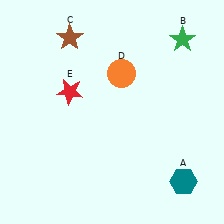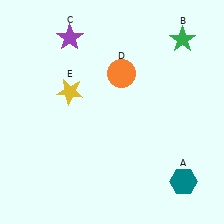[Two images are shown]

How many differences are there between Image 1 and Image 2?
There are 2 differences between the two images.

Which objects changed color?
C changed from brown to purple. E changed from red to yellow.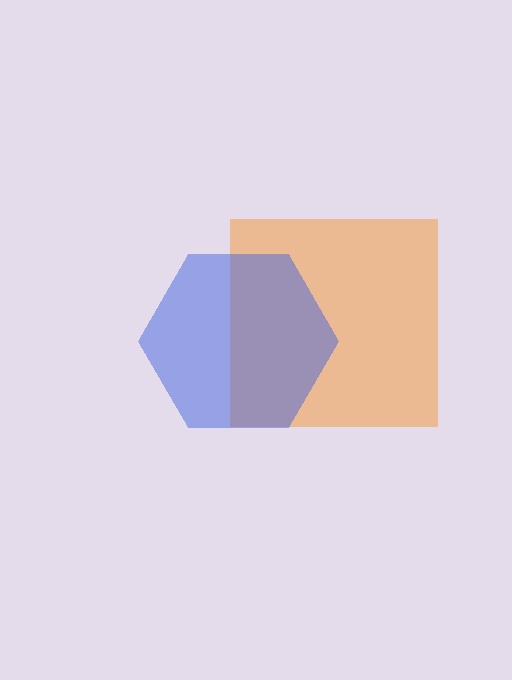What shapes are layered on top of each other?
The layered shapes are: an orange square, a blue hexagon.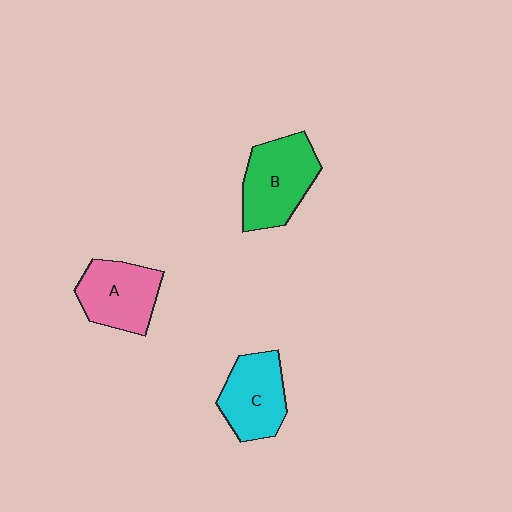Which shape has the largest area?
Shape B (green).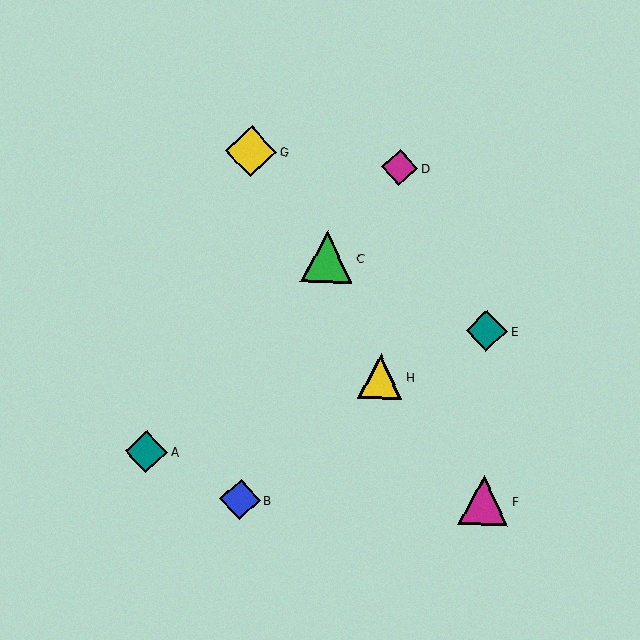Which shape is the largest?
The green triangle (labeled C) is the largest.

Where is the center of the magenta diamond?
The center of the magenta diamond is at (400, 168).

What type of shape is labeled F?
Shape F is a magenta triangle.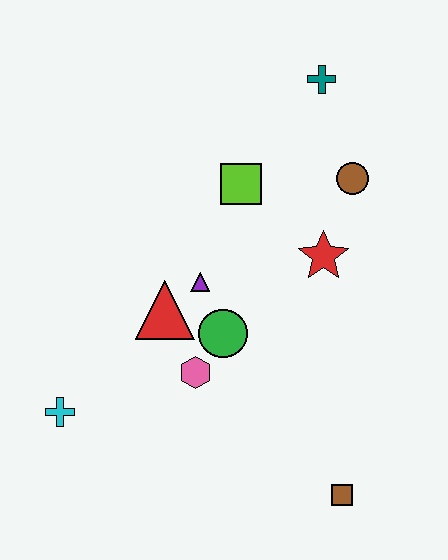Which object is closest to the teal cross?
The brown circle is closest to the teal cross.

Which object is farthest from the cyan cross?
The teal cross is farthest from the cyan cross.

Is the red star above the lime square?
No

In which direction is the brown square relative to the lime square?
The brown square is below the lime square.